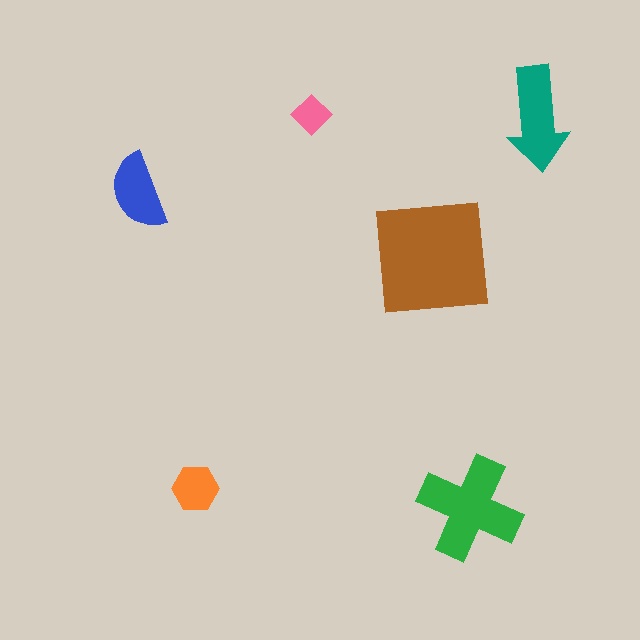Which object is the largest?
The brown square.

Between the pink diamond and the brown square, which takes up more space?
The brown square.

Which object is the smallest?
The pink diamond.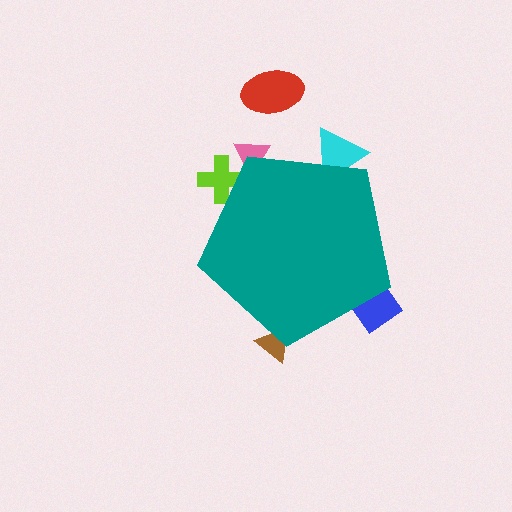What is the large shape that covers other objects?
A teal pentagon.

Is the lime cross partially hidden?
Yes, the lime cross is partially hidden behind the teal pentagon.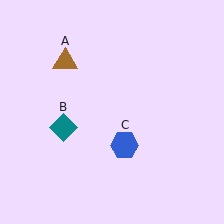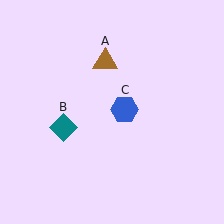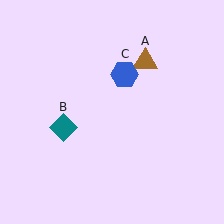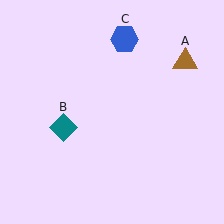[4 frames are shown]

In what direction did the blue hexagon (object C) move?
The blue hexagon (object C) moved up.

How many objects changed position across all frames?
2 objects changed position: brown triangle (object A), blue hexagon (object C).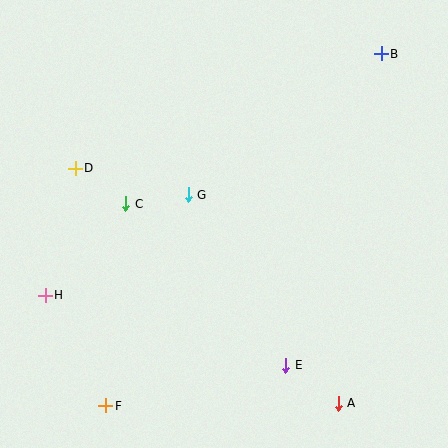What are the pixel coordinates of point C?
Point C is at (126, 204).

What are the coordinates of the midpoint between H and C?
The midpoint between H and C is at (85, 250).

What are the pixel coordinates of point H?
Point H is at (45, 295).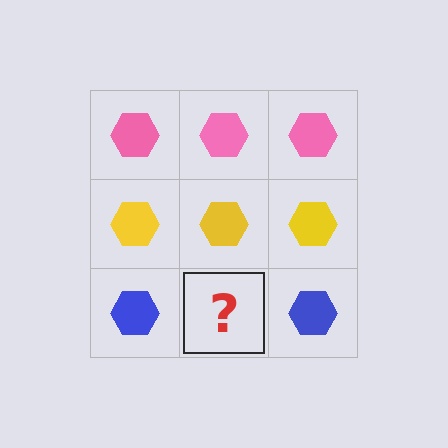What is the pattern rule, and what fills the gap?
The rule is that each row has a consistent color. The gap should be filled with a blue hexagon.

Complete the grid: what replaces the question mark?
The question mark should be replaced with a blue hexagon.